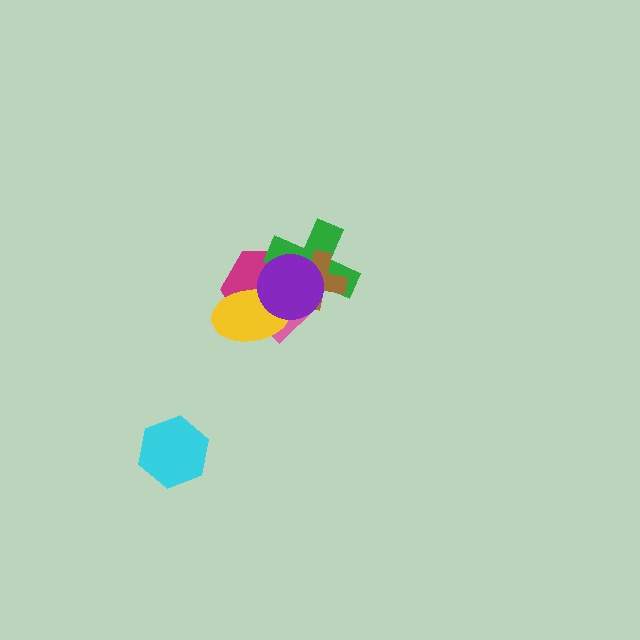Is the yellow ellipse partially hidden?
Yes, it is partially covered by another shape.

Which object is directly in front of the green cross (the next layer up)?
The brown cross is directly in front of the green cross.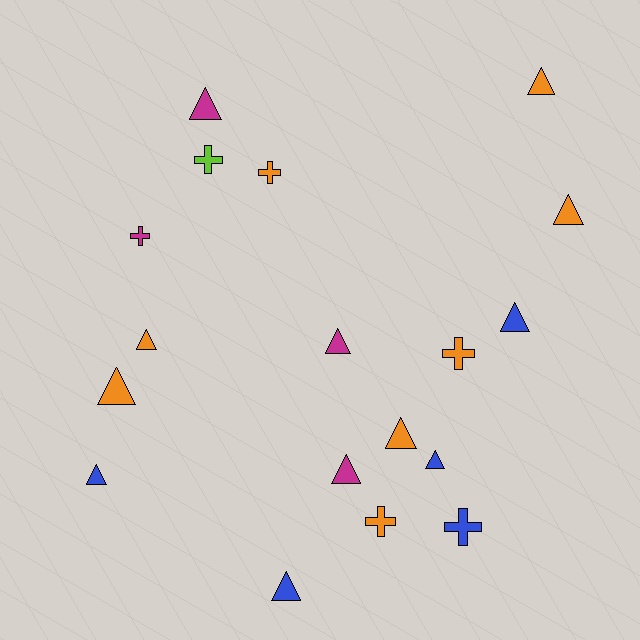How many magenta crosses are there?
There is 1 magenta cross.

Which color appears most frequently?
Orange, with 8 objects.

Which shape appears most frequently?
Triangle, with 12 objects.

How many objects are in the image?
There are 18 objects.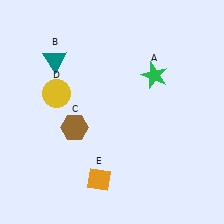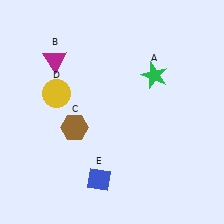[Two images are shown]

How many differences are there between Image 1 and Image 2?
There are 2 differences between the two images.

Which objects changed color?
B changed from teal to magenta. E changed from orange to blue.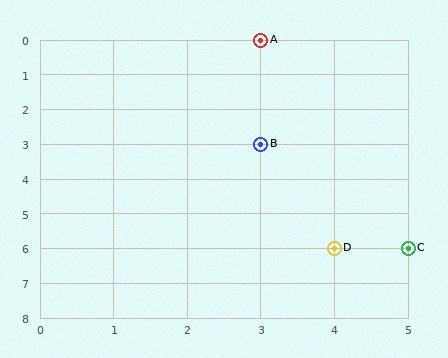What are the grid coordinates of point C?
Point C is at grid coordinates (5, 6).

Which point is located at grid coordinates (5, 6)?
Point C is at (5, 6).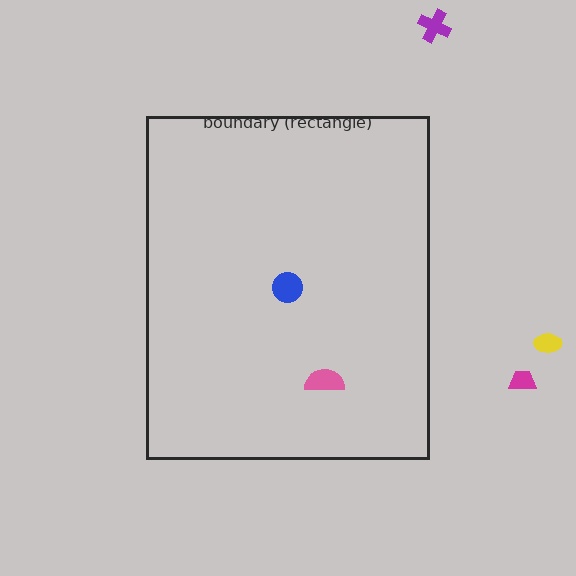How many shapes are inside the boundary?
2 inside, 3 outside.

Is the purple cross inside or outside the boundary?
Outside.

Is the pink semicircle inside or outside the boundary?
Inside.